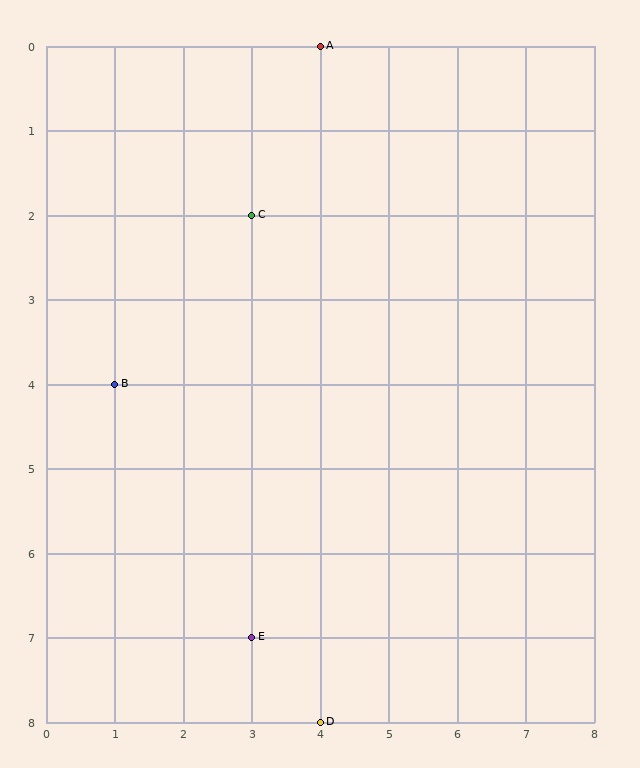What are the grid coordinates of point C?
Point C is at grid coordinates (3, 2).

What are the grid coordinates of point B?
Point B is at grid coordinates (1, 4).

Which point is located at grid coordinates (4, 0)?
Point A is at (4, 0).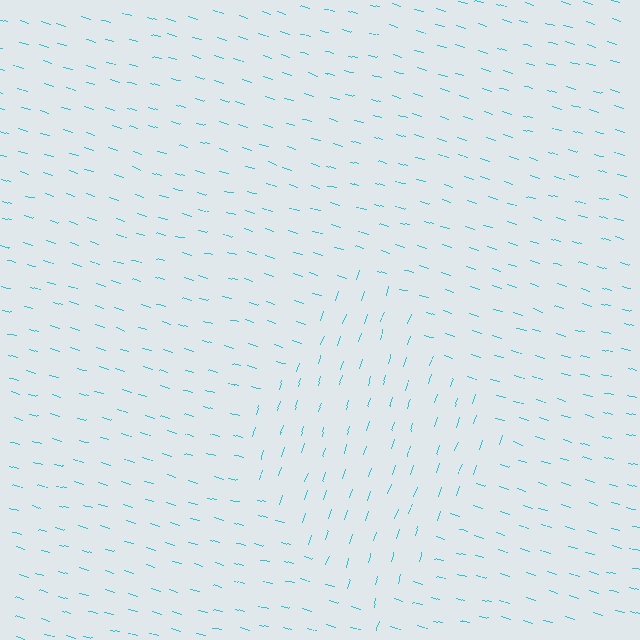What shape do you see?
I see a diamond.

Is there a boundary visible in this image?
Yes, there is a texture boundary formed by a change in line orientation.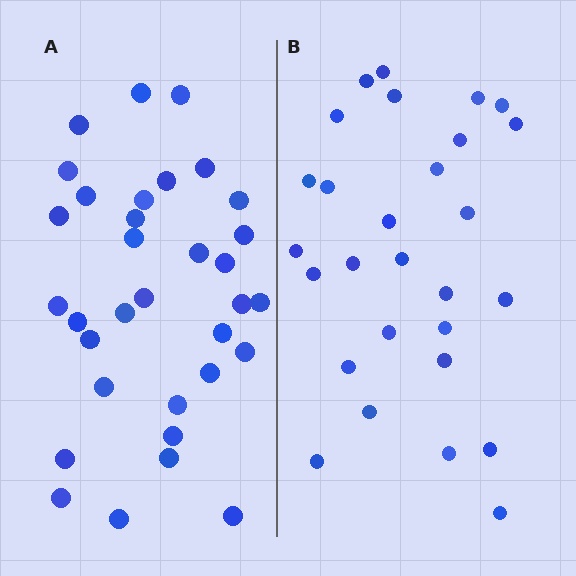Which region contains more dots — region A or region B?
Region A (the left region) has more dots.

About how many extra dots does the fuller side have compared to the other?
Region A has about 5 more dots than region B.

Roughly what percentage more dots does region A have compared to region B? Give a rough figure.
About 20% more.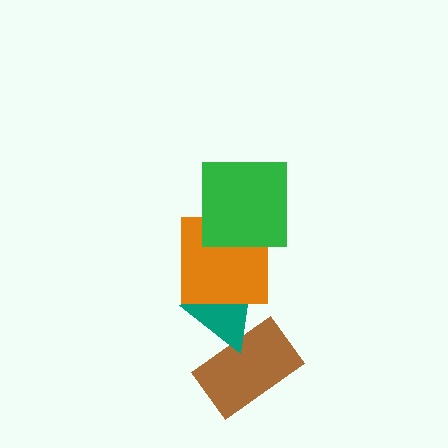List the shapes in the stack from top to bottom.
From top to bottom: the green square, the orange square, the teal triangle, the brown rectangle.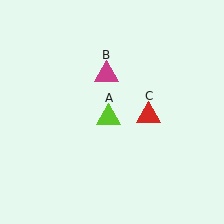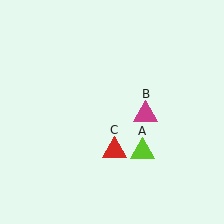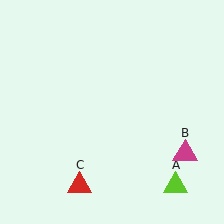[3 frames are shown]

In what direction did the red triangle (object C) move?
The red triangle (object C) moved down and to the left.